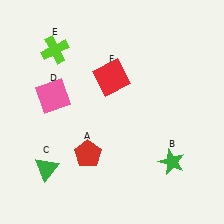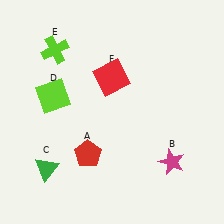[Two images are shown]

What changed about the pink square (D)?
In Image 1, D is pink. In Image 2, it changed to lime.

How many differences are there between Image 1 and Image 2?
There are 2 differences between the two images.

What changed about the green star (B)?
In Image 1, B is green. In Image 2, it changed to magenta.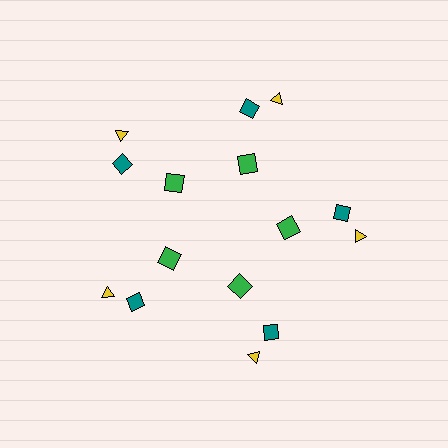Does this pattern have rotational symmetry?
Yes, this pattern has 5-fold rotational symmetry. It looks the same after rotating 72 degrees around the center.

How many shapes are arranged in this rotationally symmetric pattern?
There are 15 shapes, arranged in 5 groups of 3.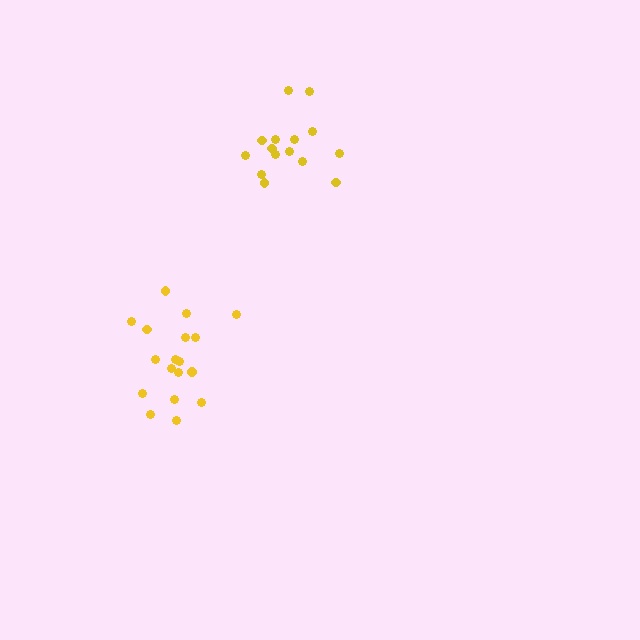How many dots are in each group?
Group 1: 15 dots, Group 2: 18 dots (33 total).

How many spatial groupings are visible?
There are 2 spatial groupings.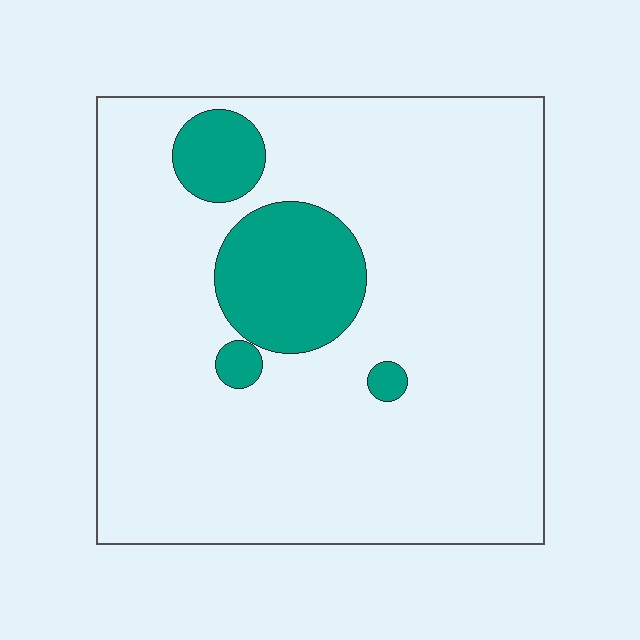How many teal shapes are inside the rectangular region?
4.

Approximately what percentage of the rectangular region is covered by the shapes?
Approximately 15%.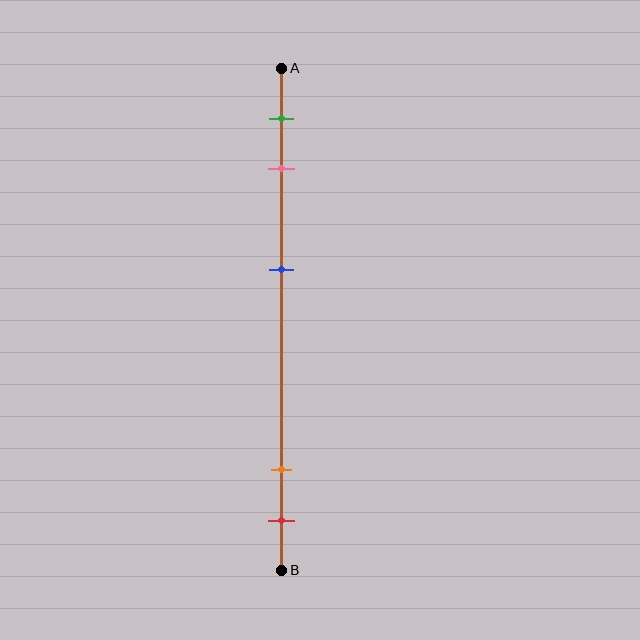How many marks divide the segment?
There are 5 marks dividing the segment.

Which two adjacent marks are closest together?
The orange and red marks are the closest adjacent pair.